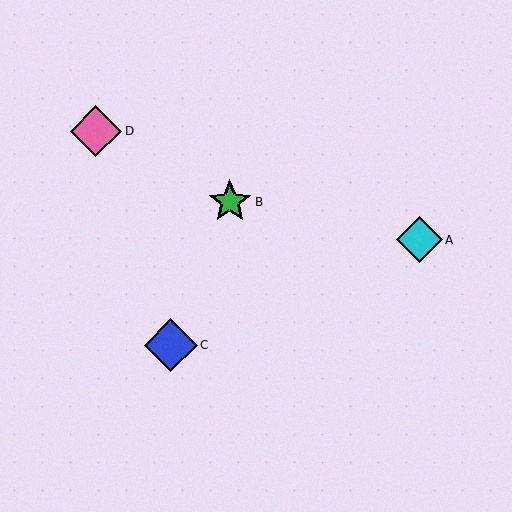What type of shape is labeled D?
Shape D is a pink diamond.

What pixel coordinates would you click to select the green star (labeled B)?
Click at (230, 202) to select the green star B.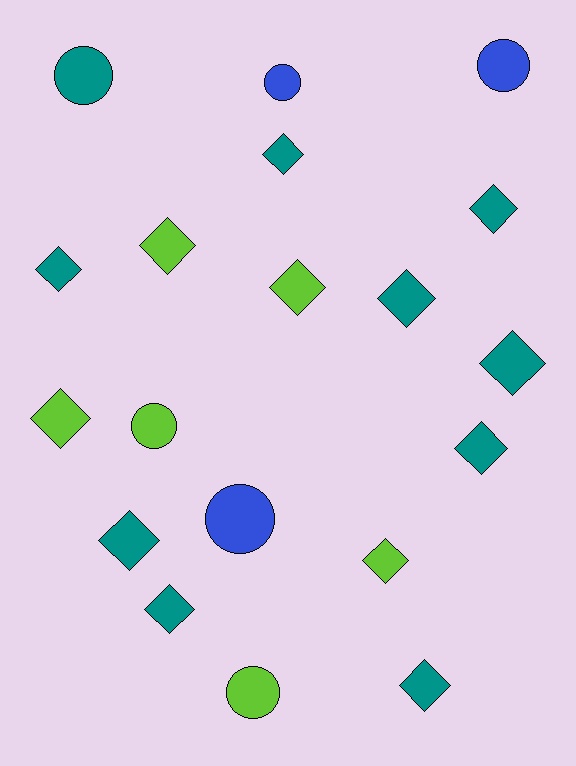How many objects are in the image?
There are 19 objects.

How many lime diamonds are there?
There are 4 lime diamonds.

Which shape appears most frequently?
Diamond, with 13 objects.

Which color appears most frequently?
Teal, with 10 objects.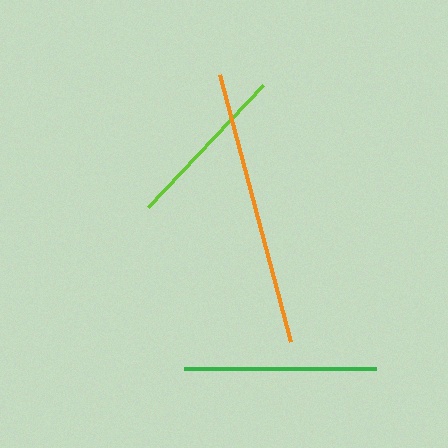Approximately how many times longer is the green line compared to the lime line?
The green line is approximately 1.1 times the length of the lime line.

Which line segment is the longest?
The orange line is the longest at approximately 276 pixels.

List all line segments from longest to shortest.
From longest to shortest: orange, green, lime.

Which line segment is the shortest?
The lime line is the shortest at approximately 168 pixels.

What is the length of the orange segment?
The orange segment is approximately 276 pixels long.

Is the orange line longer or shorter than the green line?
The orange line is longer than the green line.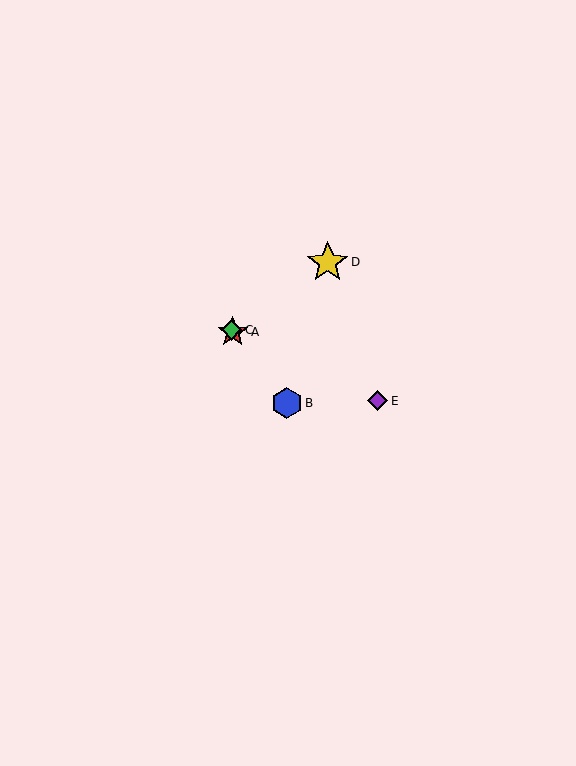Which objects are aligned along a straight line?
Objects A, B, C are aligned along a straight line.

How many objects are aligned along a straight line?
3 objects (A, B, C) are aligned along a straight line.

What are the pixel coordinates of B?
Object B is at (287, 403).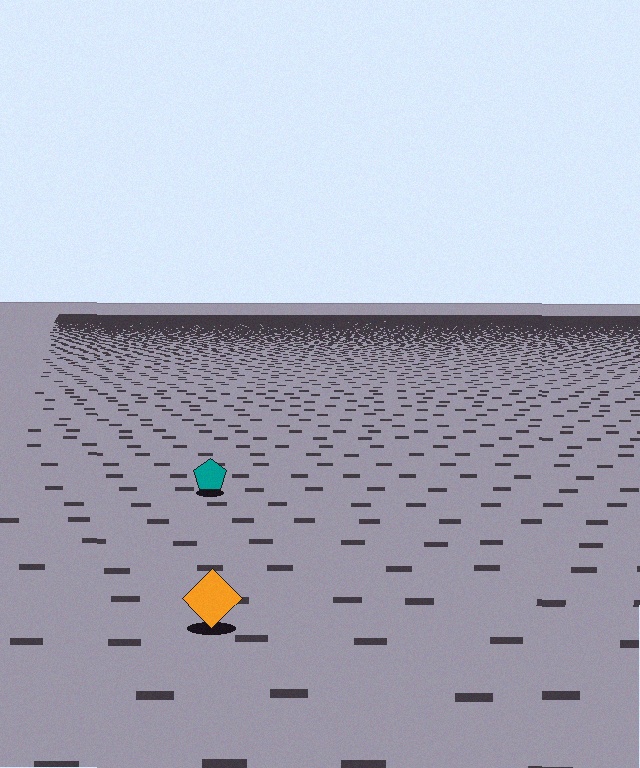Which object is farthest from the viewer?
The teal pentagon is farthest from the viewer. It appears smaller and the ground texture around it is denser.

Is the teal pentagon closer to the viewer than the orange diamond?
No. The orange diamond is closer — you can tell from the texture gradient: the ground texture is coarser near it.